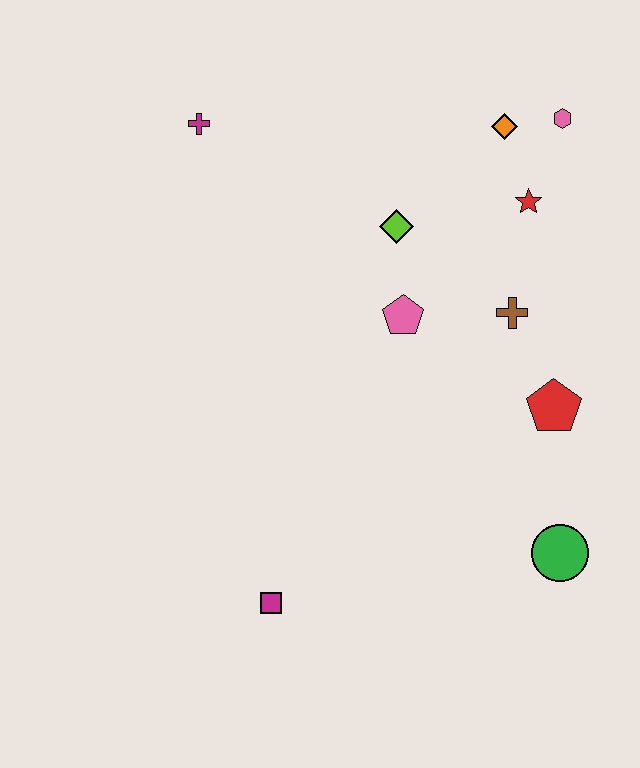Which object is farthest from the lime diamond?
The magenta square is farthest from the lime diamond.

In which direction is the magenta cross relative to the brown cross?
The magenta cross is to the left of the brown cross.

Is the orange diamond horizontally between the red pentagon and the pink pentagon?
Yes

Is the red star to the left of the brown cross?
No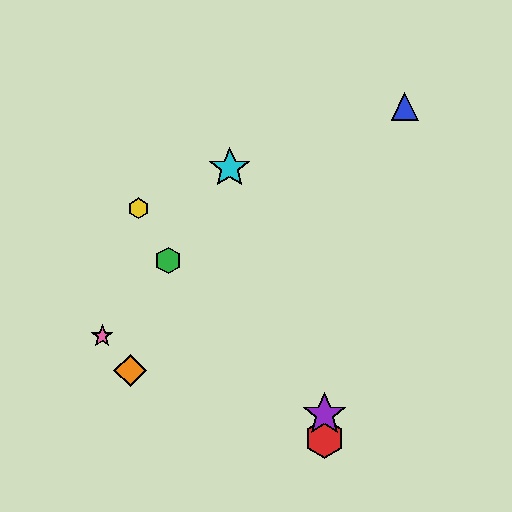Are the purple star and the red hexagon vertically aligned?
Yes, both are at x≈325.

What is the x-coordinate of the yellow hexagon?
The yellow hexagon is at x≈139.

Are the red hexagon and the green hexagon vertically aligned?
No, the red hexagon is at x≈325 and the green hexagon is at x≈168.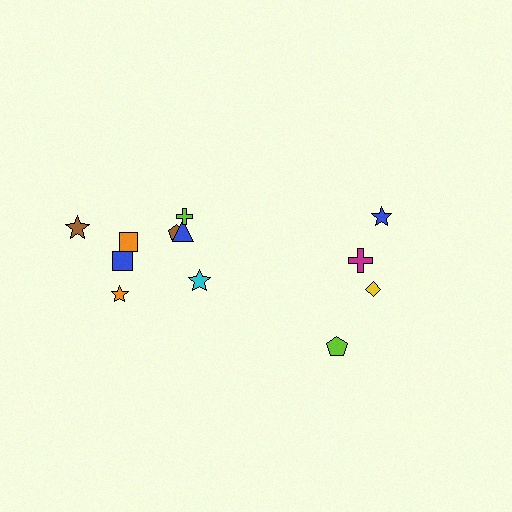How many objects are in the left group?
There are 8 objects.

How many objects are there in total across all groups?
There are 12 objects.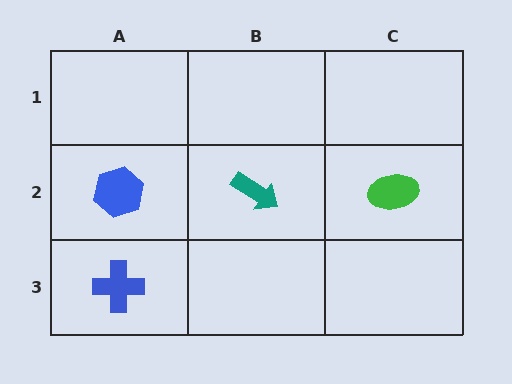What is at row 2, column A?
A blue hexagon.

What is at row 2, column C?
A green ellipse.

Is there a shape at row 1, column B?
No, that cell is empty.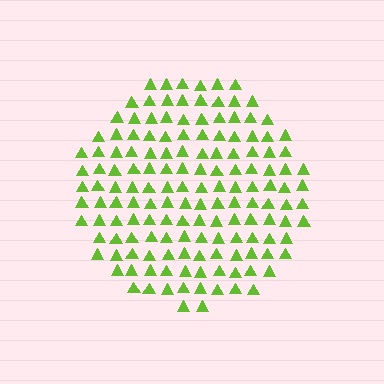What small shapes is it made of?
It is made of small triangles.